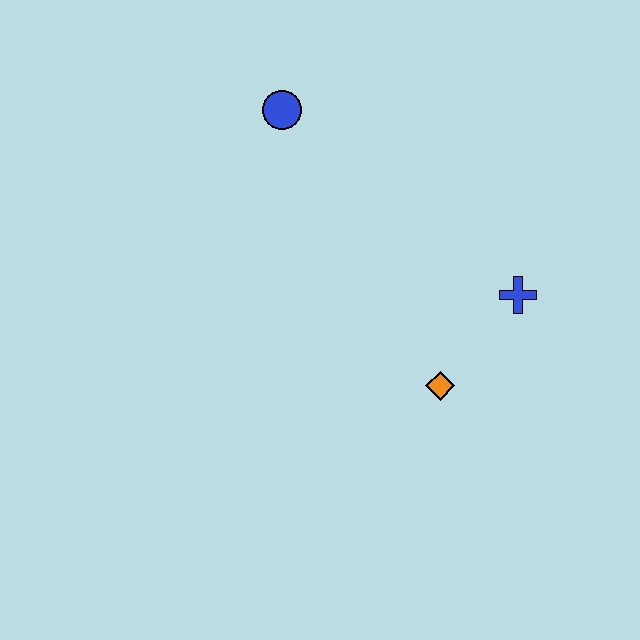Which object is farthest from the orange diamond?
The blue circle is farthest from the orange diamond.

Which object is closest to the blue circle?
The blue cross is closest to the blue circle.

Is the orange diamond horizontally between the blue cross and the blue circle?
Yes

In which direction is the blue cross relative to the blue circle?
The blue cross is to the right of the blue circle.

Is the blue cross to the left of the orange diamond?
No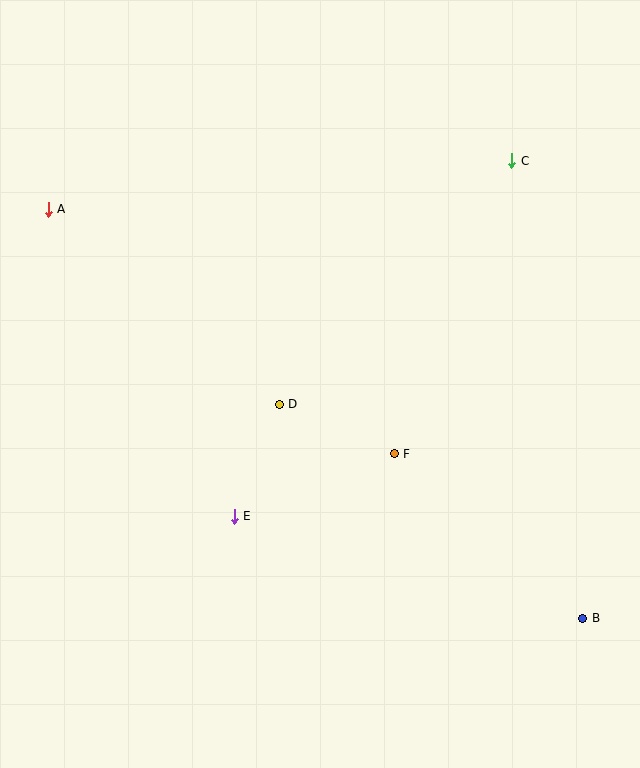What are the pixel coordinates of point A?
Point A is at (48, 209).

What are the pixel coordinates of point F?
Point F is at (394, 454).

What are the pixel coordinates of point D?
Point D is at (279, 404).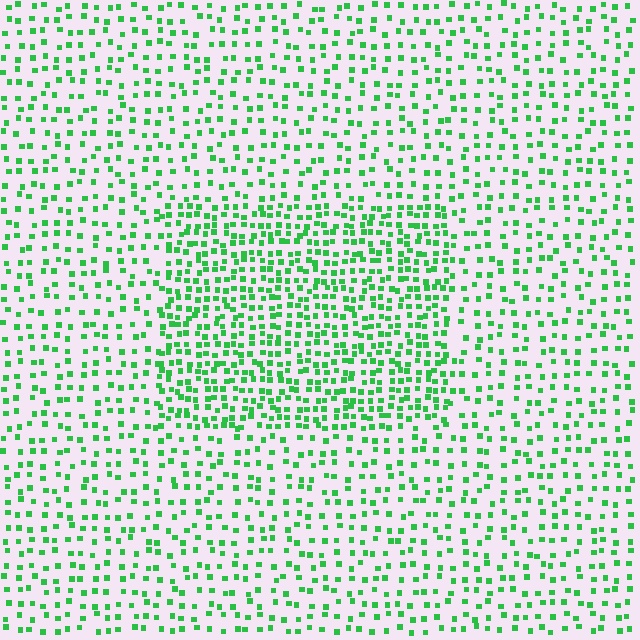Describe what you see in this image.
The image contains small green elements arranged at two different densities. A rectangle-shaped region is visible where the elements are more densely packed than the surrounding area.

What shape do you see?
I see a rectangle.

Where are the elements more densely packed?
The elements are more densely packed inside the rectangle boundary.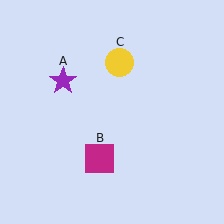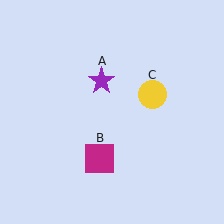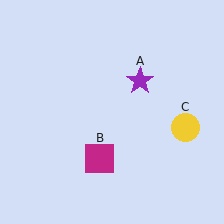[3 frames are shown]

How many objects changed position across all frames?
2 objects changed position: purple star (object A), yellow circle (object C).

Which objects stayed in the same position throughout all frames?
Magenta square (object B) remained stationary.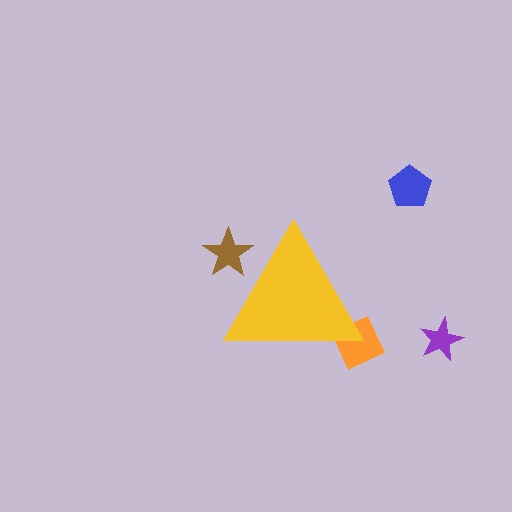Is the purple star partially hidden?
No, the purple star is fully visible.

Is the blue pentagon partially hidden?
No, the blue pentagon is fully visible.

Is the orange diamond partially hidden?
Yes, the orange diamond is partially hidden behind the yellow triangle.